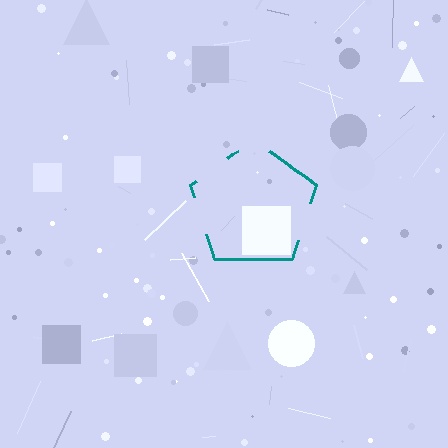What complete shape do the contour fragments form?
The contour fragments form a pentagon.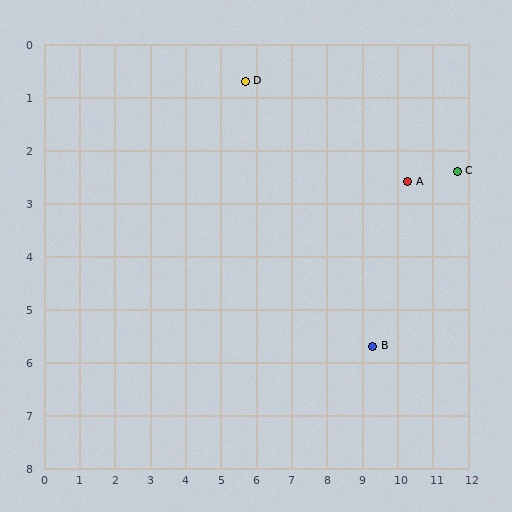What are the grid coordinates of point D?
Point D is at approximately (5.7, 0.7).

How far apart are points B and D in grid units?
Points B and D are about 6.2 grid units apart.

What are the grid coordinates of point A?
Point A is at approximately (10.3, 2.6).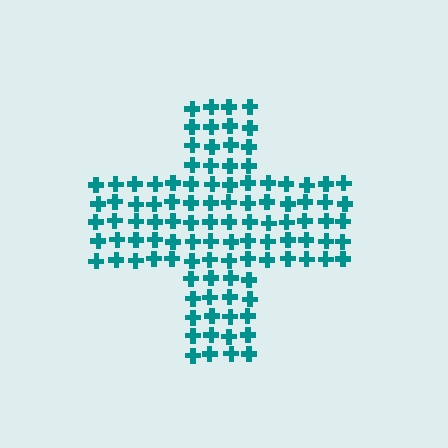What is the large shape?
The large shape is a cross.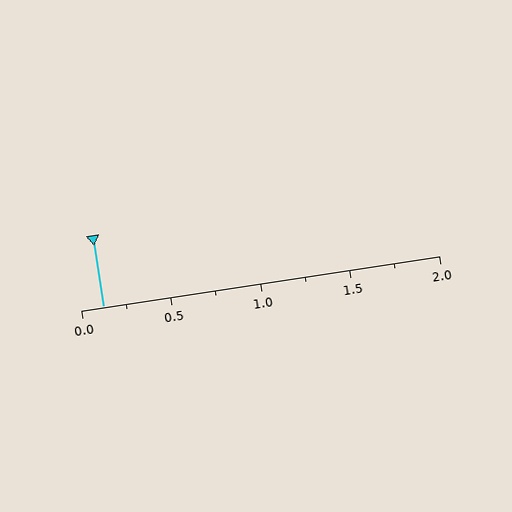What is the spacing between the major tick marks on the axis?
The major ticks are spaced 0.5 apart.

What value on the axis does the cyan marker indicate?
The marker indicates approximately 0.12.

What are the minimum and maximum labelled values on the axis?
The axis runs from 0.0 to 2.0.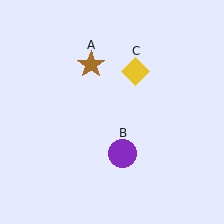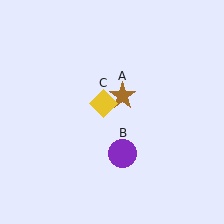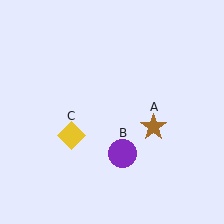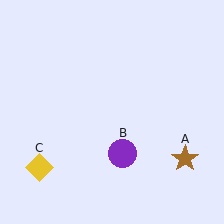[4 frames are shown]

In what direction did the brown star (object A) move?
The brown star (object A) moved down and to the right.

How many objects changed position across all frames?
2 objects changed position: brown star (object A), yellow diamond (object C).